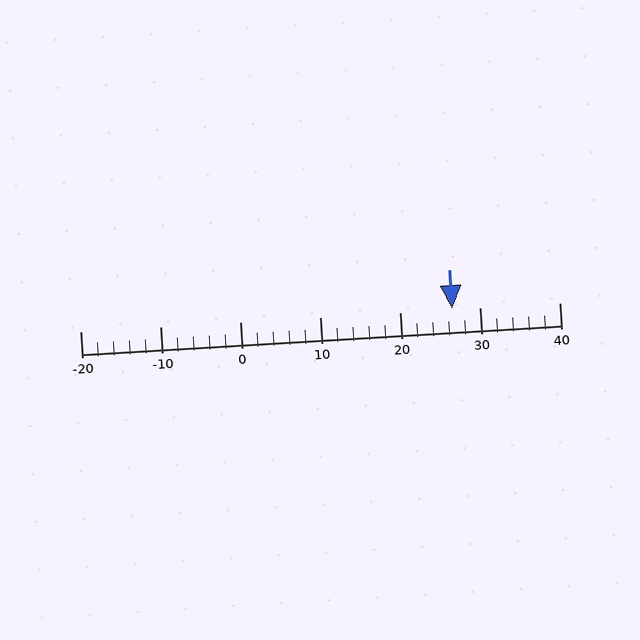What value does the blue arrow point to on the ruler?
The blue arrow points to approximately 26.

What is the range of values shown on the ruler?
The ruler shows values from -20 to 40.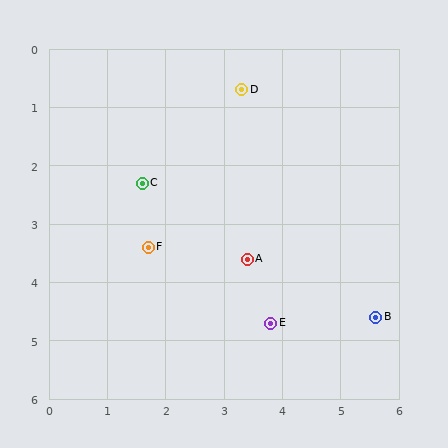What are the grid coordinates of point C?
Point C is at approximately (1.6, 2.3).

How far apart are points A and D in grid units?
Points A and D are about 2.9 grid units apart.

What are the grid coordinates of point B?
Point B is at approximately (5.6, 4.6).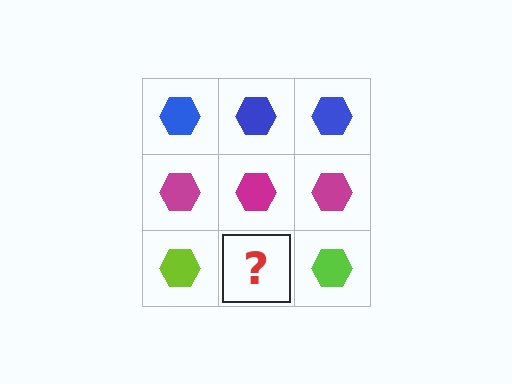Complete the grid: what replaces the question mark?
The question mark should be replaced with a lime hexagon.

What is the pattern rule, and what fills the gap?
The rule is that each row has a consistent color. The gap should be filled with a lime hexagon.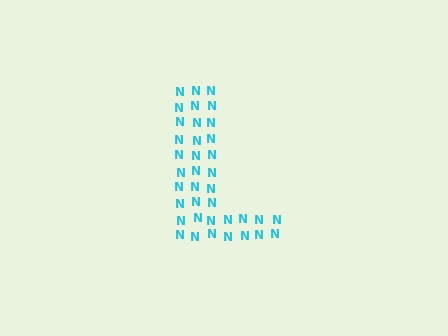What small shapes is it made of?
It is made of small letter N's.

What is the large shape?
The large shape is the letter L.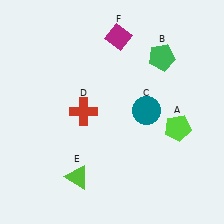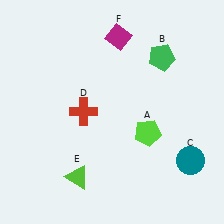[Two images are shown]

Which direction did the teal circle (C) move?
The teal circle (C) moved down.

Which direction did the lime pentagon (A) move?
The lime pentagon (A) moved left.